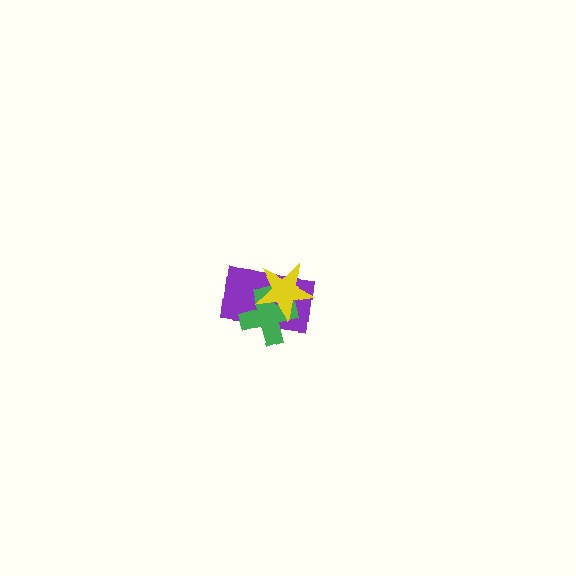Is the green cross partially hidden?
Yes, it is partially covered by another shape.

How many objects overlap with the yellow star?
2 objects overlap with the yellow star.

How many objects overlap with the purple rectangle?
2 objects overlap with the purple rectangle.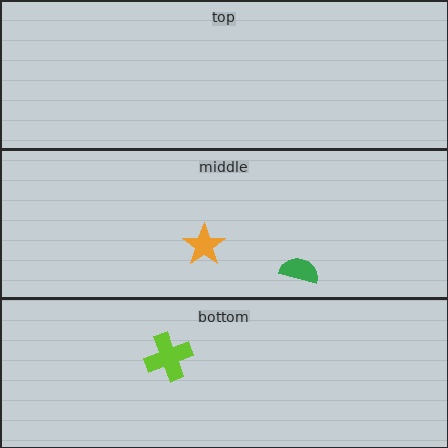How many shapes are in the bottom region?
1.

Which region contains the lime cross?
The bottom region.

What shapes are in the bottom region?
The lime cross.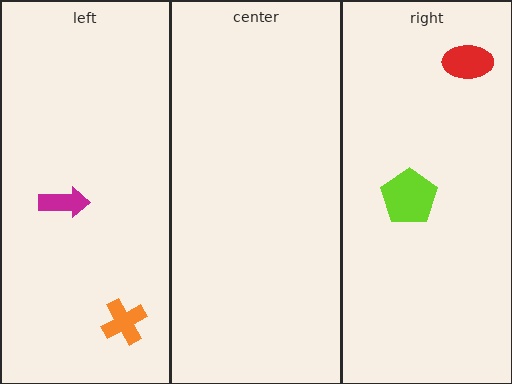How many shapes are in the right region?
2.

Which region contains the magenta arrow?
The left region.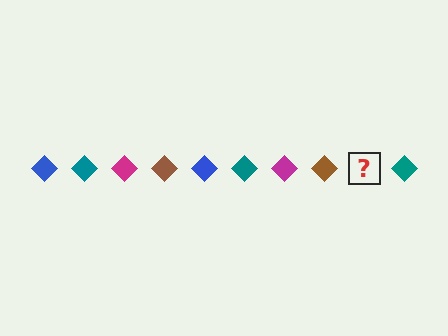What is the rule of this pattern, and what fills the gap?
The rule is that the pattern cycles through blue, teal, magenta, brown diamonds. The gap should be filled with a blue diamond.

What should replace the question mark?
The question mark should be replaced with a blue diamond.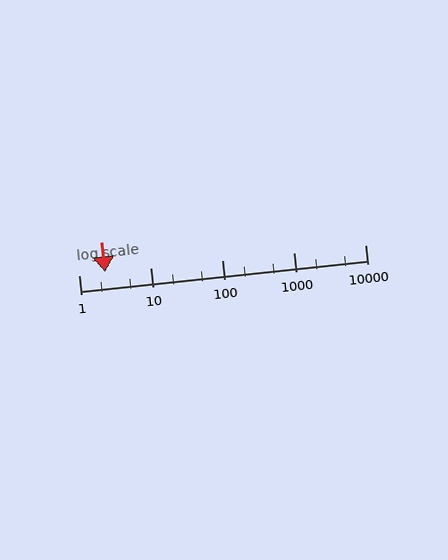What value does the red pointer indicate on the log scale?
The pointer indicates approximately 2.3.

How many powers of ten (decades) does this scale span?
The scale spans 4 decades, from 1 to 10000.